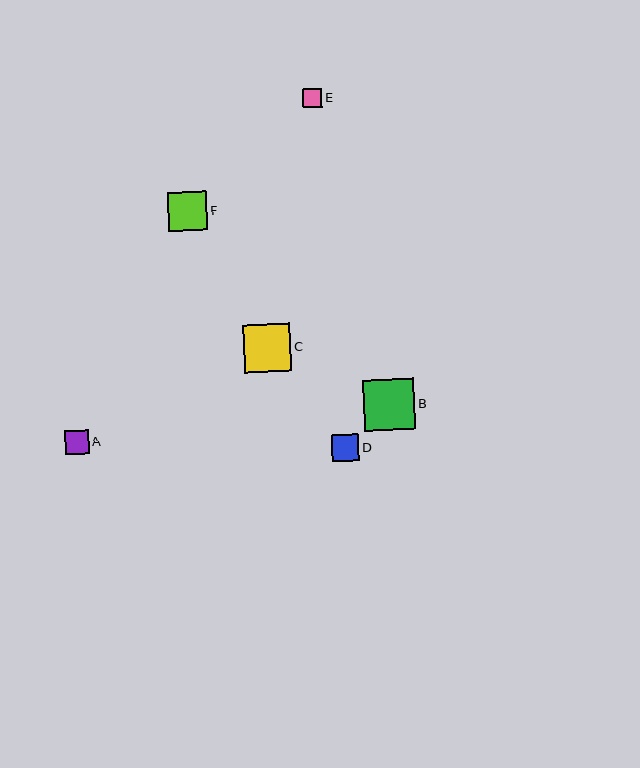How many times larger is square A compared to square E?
Square A is approximately 1.3 times the size of square E.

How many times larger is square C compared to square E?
Square C is approximately 2.5 times the size of square E.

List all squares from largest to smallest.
From largest to smallest: B, C, F, D, A, E.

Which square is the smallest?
Square E is the smallest with a size of approximately 19 pixels.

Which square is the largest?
Square B is the largest with a size of approximately 51 pixels.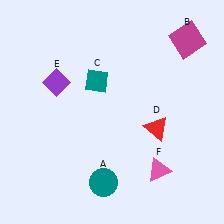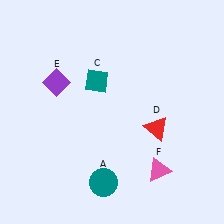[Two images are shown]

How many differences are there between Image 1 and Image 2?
There is 1 difference between the two images.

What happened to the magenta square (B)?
The magenta square (B) was removed in Image 2. It was in the top-right area of Image 1.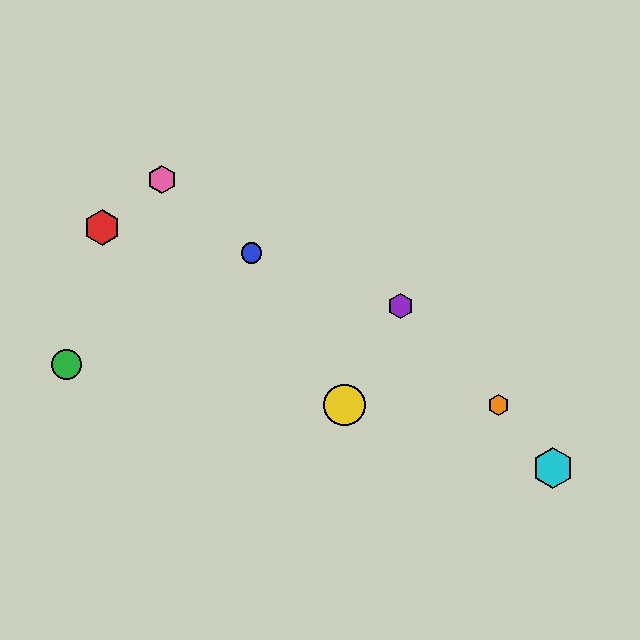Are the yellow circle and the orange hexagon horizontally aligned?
Yes, both are at y≈405.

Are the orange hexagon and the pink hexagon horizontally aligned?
No, the orange hexagon is at y≈405 and the pink hexagon is at y≈180.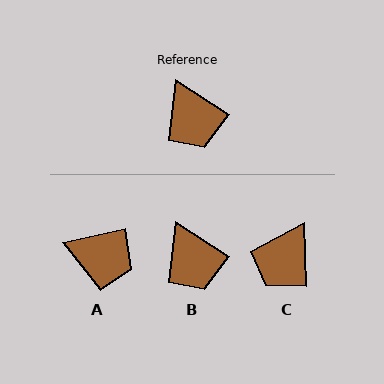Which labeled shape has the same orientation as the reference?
B.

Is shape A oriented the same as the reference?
No, it is off by about 46 degrees.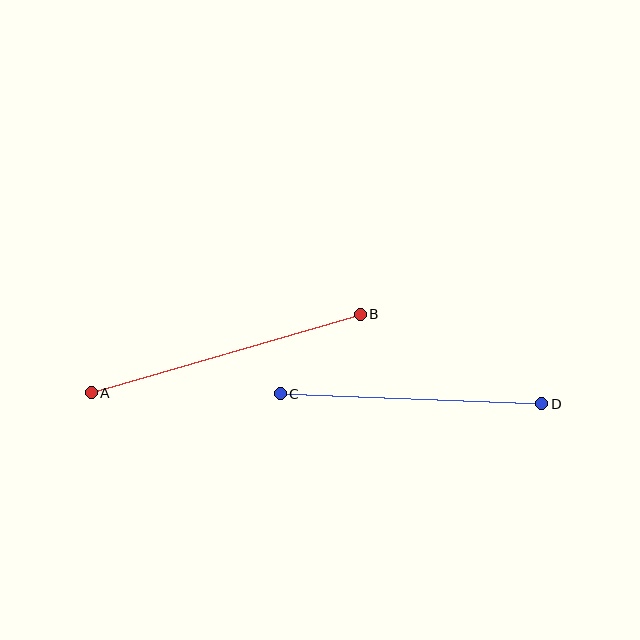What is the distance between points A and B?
The distance is approximately 280 pixels.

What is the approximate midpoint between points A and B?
The midpoint is at approximately (226, 354) pixels.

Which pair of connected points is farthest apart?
Points A and B are farthest apart.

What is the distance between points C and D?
The distance is approximately 262 pixels.